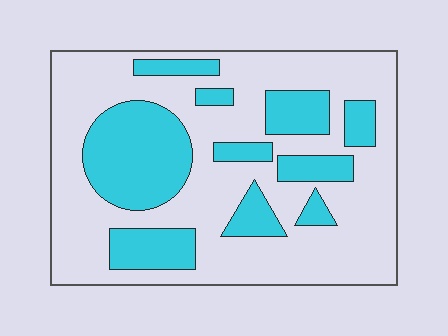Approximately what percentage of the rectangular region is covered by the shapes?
Approximately 30%.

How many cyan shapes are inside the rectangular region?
10.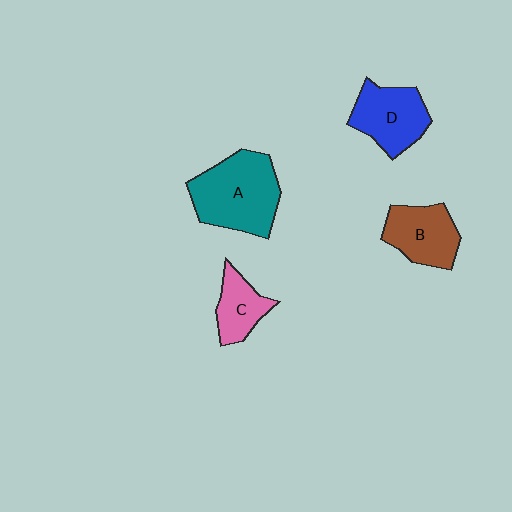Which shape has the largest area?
Shape A (teal).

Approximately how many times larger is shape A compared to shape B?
Approximately 1.5 times.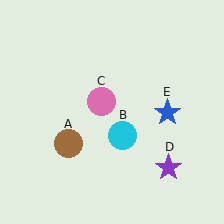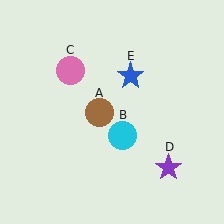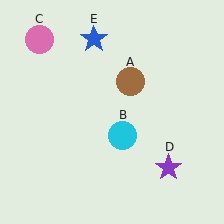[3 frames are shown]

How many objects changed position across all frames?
3 objects changed position: brown circle (object A), pink circle (object C), blue star (object E).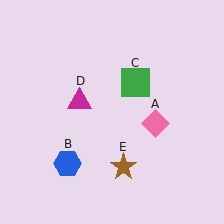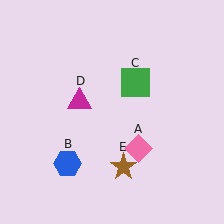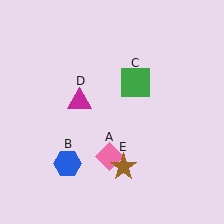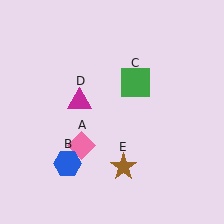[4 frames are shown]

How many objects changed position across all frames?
1 object changed position: pink diamond (object A).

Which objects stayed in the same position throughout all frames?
Blue hexagon (object B) and green square (object C) and magenta triangle (object D) and brown star (object E) remained stationary.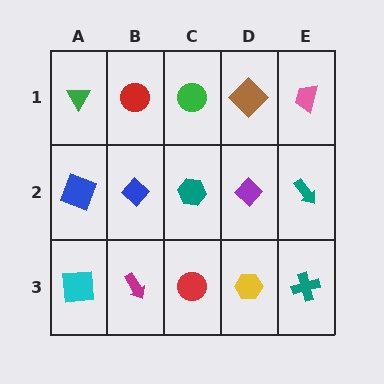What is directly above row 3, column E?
A teal arrow.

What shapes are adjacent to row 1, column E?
A teal arrow (row 2, column E), a brown diamond (row 1, column D).